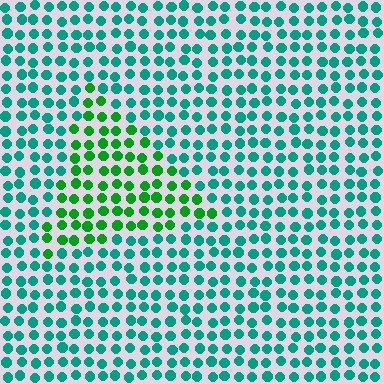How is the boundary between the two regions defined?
The boundary is defined purely by a slight shift in hue (about 40 degrees). Spacing, size, and orientation are identical on both sides.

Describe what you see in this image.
The image is filled with small teal elements in a uniform arrangement. A triangle-shaped region is visible where the elements are tinted to a slightly different hue, forming a subtle color boundary.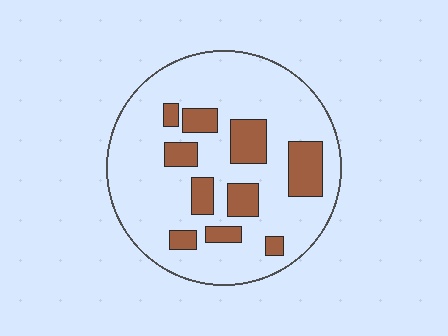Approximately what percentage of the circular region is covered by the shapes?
Approximately 20%.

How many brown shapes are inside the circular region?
10.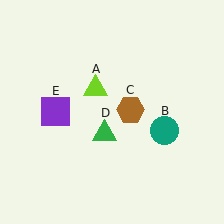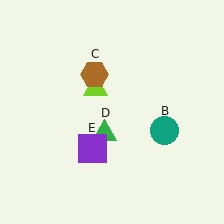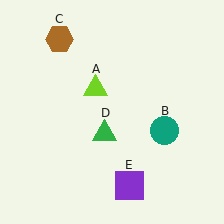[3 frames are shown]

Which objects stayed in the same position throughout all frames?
Lime triangle (object A) and teal circle (object B) and green triangle (object D) remained stationary.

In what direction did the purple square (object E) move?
The purple square (object E) moved down and to the right.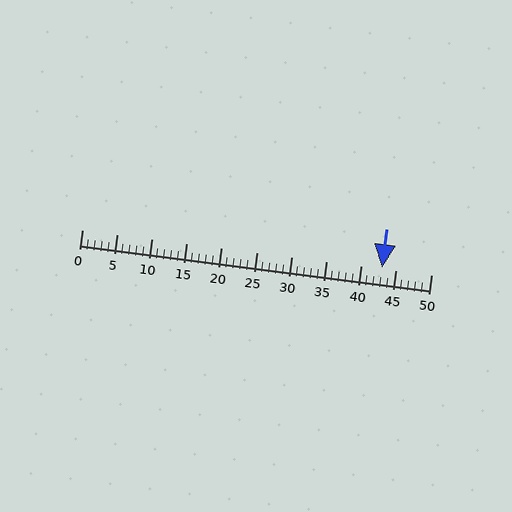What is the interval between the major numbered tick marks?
The major tick marks are spaced 5 units apart.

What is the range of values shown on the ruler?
The ruler shows values from 0 to 50.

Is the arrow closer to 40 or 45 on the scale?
The arrow is closer to 45.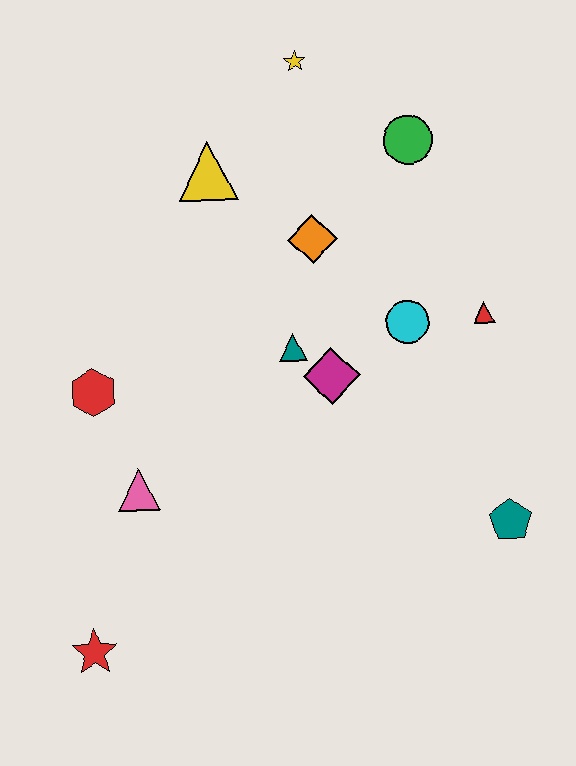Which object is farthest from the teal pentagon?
The yellow star is farthest from the teal pentagon.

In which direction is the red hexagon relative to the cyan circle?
The red hexagon is to the left of the cyan circle.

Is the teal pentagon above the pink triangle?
No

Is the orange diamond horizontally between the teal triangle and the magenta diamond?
Yes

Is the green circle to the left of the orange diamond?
No